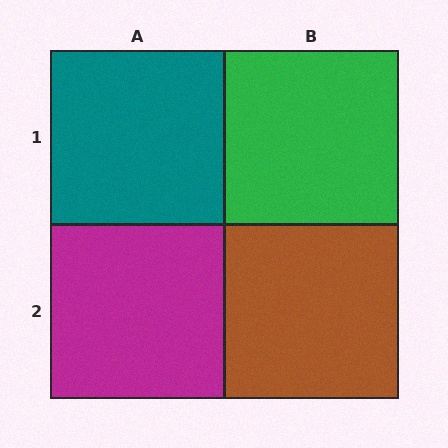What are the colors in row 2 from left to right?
Magenta, brown.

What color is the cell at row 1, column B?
Green.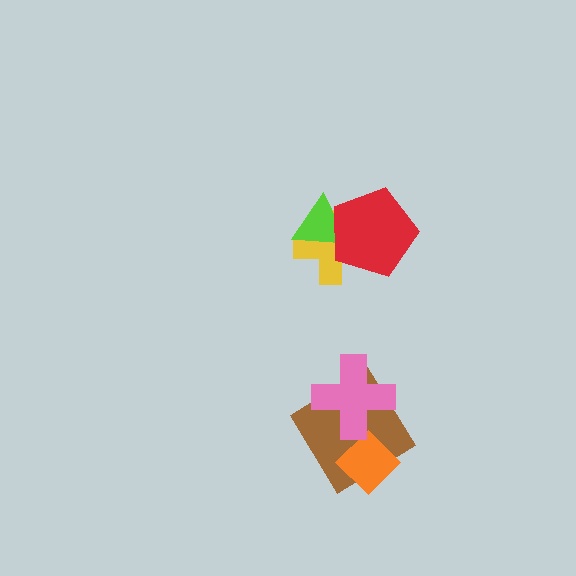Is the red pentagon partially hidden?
No, no other shape covers it.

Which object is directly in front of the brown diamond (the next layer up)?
The orange diamond is directly in front of the brown diamond.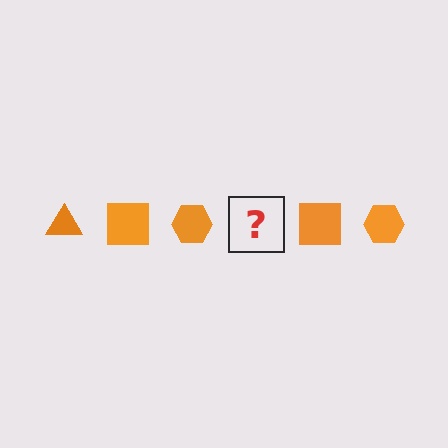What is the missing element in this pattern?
The missing element is an orange triangle.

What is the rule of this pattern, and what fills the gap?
The rule is that the pattern cycles through triangle, square, hexagon shapes in orange. The gap should be filled with an orange triangle.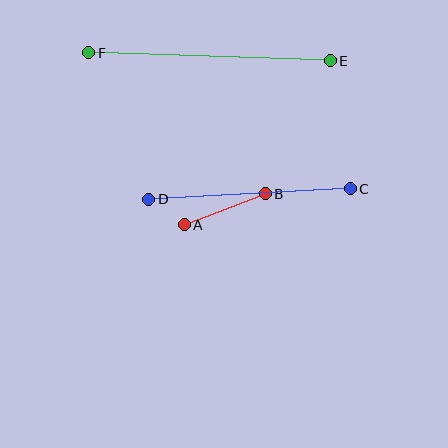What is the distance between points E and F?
The distance is approximately 241 pixels.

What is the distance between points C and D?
The distance is approximately 202 pixels.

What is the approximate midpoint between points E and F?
The midpoint is at approximately (209, 57) pixels.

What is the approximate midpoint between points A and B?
The midpoint is at approximately (225, 209) pixels.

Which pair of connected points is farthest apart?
Points E and F are farthest apart.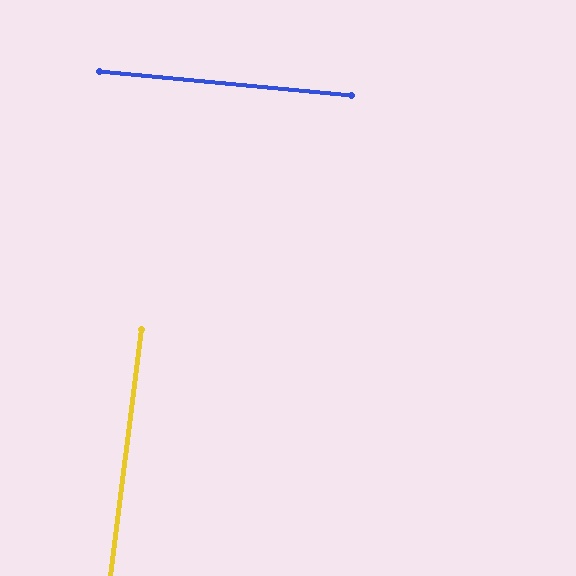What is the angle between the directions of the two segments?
Approximately 88 degrees.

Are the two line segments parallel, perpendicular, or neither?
Perpendicular — they meet at approximately 88°.